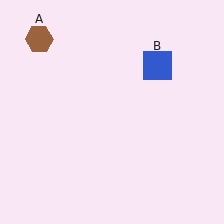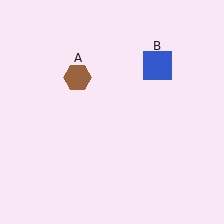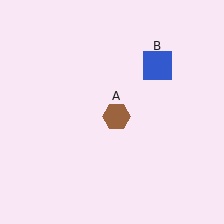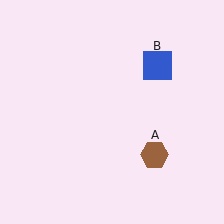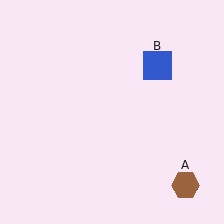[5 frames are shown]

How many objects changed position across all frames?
1 object changed position: brown hexagon (object A).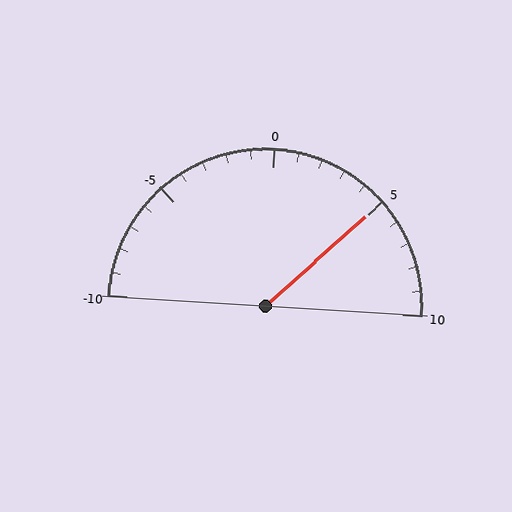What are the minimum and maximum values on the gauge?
The gauge ranges from -10 to 10.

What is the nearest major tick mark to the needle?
The nearest major tick mark is 5.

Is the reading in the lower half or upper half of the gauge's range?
The reading is in the upper half of the range (-10 to 10).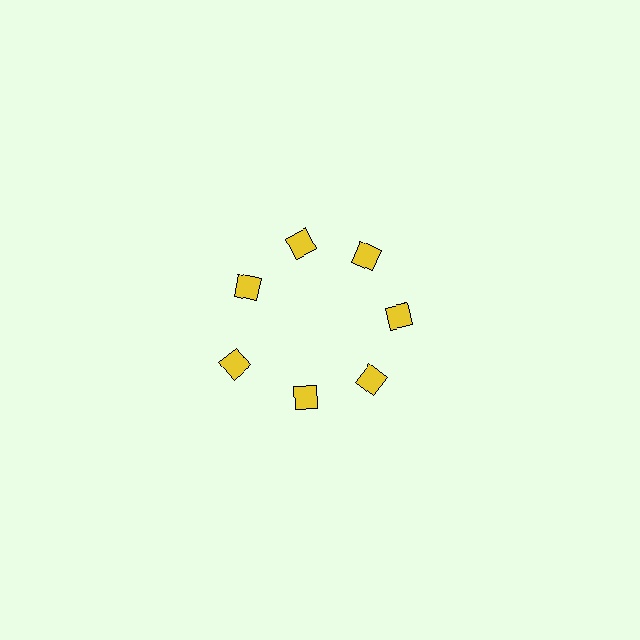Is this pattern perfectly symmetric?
No. The 7 yellow squares are arranged in a ring, but one element near the 8 o'clock position is pushed outward from the center, breaking the 7-fold rotational symmetry.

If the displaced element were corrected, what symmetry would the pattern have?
It would have 7-fold rotational symmetry — the pattern would map onto itself every 51 degrees.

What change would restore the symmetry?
The symmetry would be restored by moving it inward, back onto the ring so that all 7 squares sit at equal angles and equal distance from the center.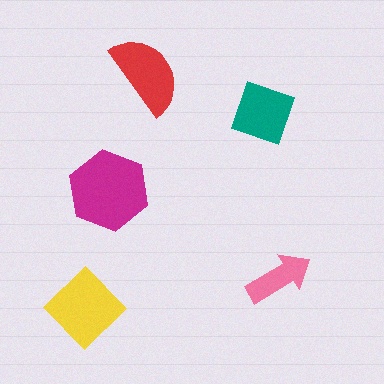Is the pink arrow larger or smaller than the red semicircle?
Smaller.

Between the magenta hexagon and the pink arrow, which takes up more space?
The magenta hexagon.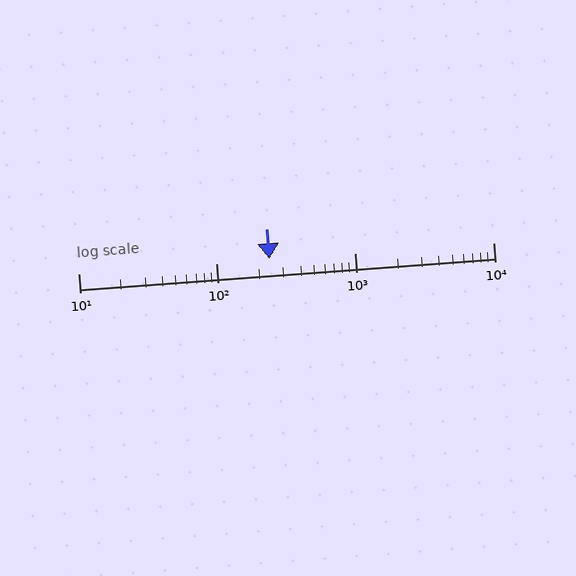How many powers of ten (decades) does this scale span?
The scale spans 3 decades, from 10 to 10000.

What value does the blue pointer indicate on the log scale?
The pointer indicates approximately 240.